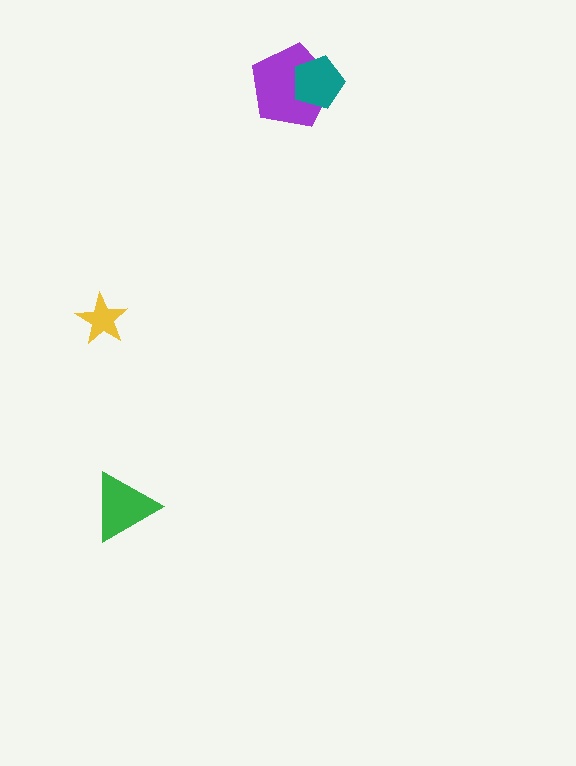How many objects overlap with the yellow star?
0 objects overlap with the yellow star.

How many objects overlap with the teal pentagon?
1 object overlaps with the teal pentagon.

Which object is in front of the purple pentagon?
The teal pentagon is in front of the purple pentagon.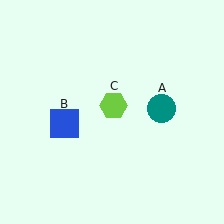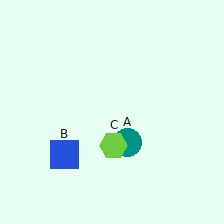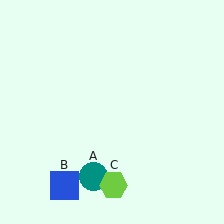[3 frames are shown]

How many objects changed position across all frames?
3 objects changed position: teal circle (object A), blue square (object B), lime hexagon (object C).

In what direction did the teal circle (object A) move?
The teal circle (object A) moved down and to the left.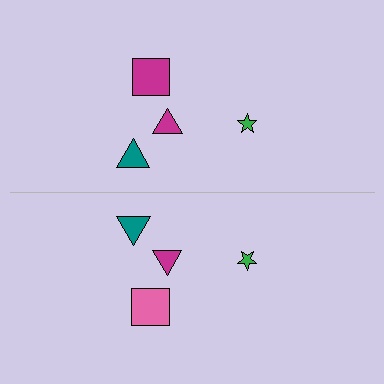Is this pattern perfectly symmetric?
No, the pattern is not perfectly symmetric. The pink square on the bottom side breaks the symmetry — its mirror counterpart is magenta.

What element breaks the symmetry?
The pink square on the bottom side breaks the symmetry — its mirror counterpart is magenta.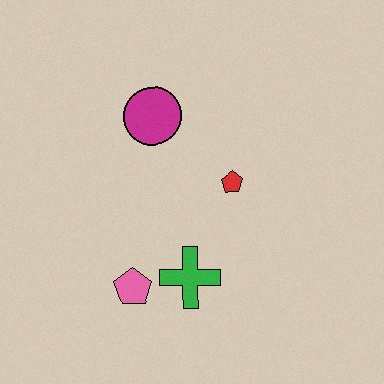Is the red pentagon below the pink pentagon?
No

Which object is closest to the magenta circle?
The red pentagon is closest to the magenta circle.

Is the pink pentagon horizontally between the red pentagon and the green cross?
No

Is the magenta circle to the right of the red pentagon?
No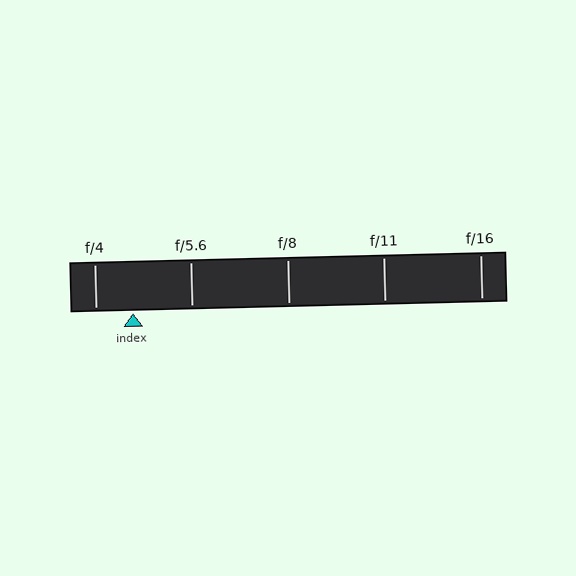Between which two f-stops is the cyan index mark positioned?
The index mark is between f/4 and f/5.6.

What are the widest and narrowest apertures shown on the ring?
The widest aperture shown is f/4 and the narrowest is f/16.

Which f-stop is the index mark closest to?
The index mark is closest to f/4.